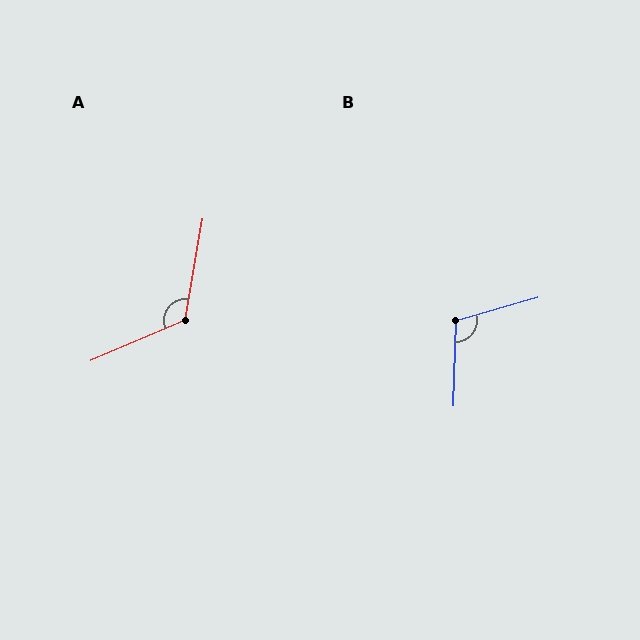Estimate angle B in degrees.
Approximately 108 degrees.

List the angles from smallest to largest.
B (108°), A (123°).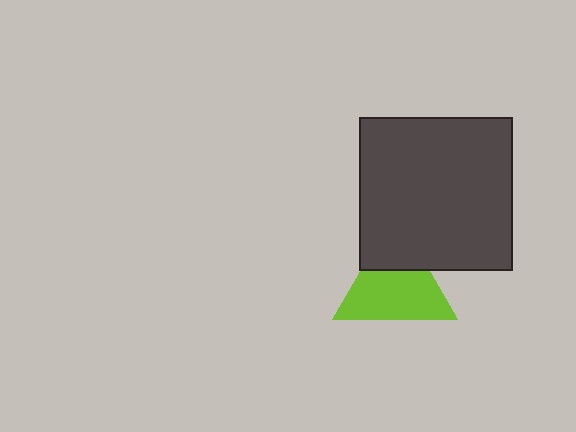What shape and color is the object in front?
The object in front is a dark gray square.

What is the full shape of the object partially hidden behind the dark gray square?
The partially hidden object is a lime triangle.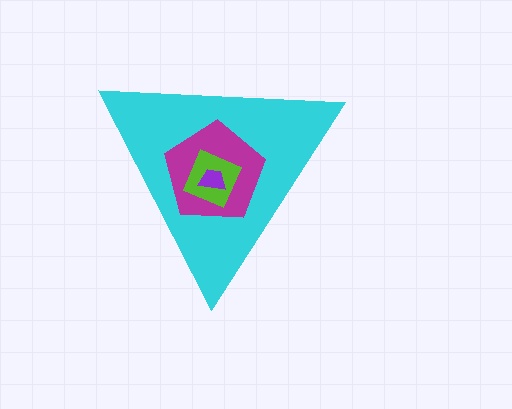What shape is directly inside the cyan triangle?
The magenta pentagon.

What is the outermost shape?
The cyan triangle.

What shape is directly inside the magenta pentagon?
The lime square.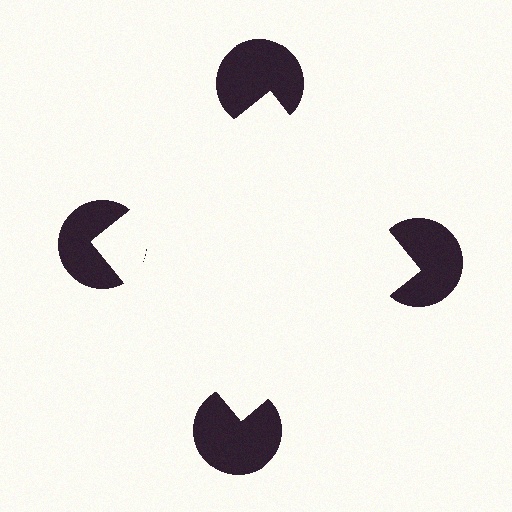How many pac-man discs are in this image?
There are 4 — one at each vertex of the illusory square.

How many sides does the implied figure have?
4 sides.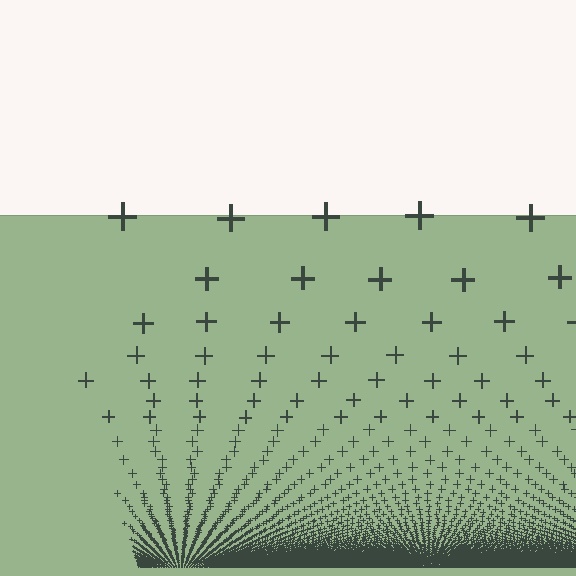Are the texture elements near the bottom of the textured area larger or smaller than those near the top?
Smaller. The gradient is inverted — elements near the bottom are smaller and denser.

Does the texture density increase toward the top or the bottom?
Density increases toward the bottom.